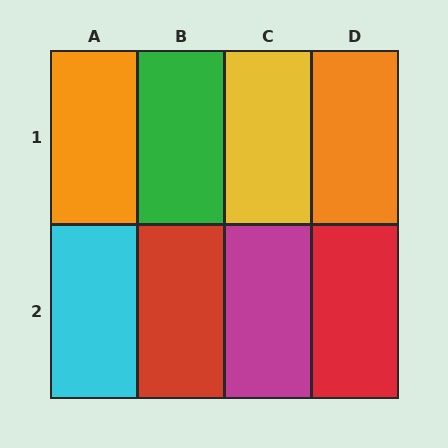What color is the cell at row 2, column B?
Red.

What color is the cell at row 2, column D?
Red.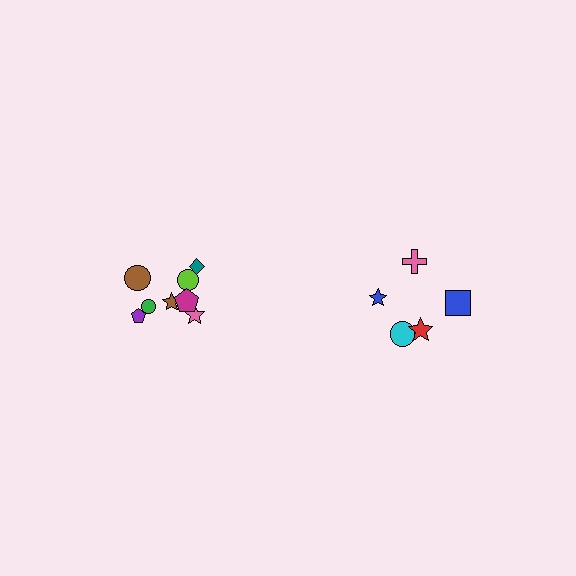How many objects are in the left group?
There are 8 objects.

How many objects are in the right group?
There are 5 objects.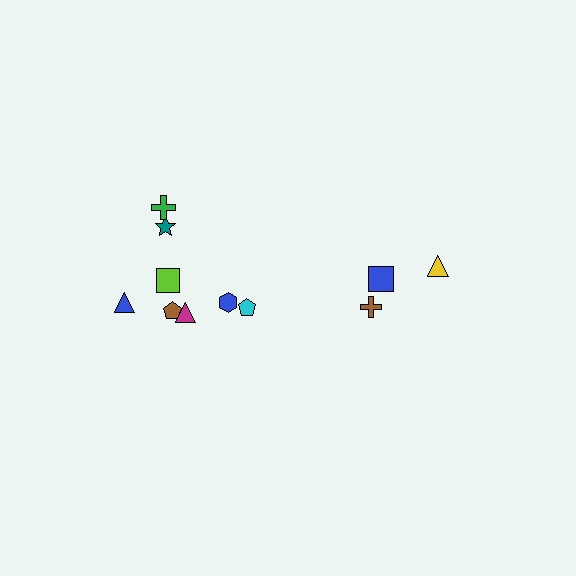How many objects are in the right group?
There are 3 objects.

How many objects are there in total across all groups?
There are 11 objects.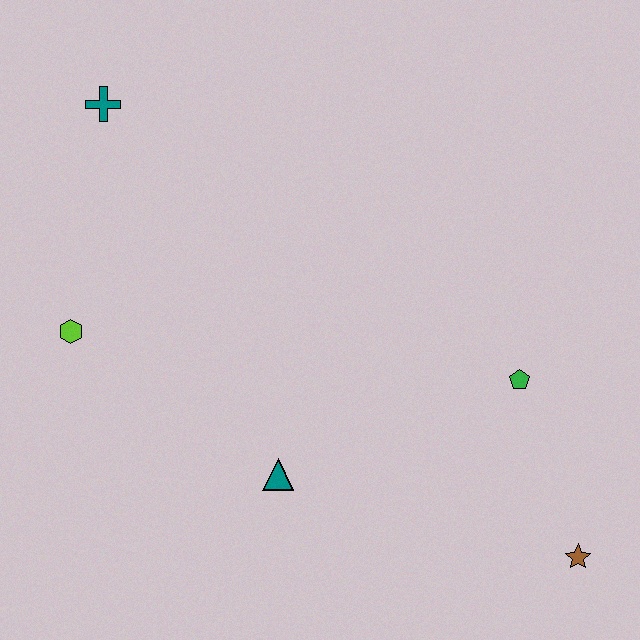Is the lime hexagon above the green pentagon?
Yes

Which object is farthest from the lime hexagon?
The brown star is farthest from the lime hexagon.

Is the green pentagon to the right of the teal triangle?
Yes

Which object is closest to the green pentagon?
The brown star is closest to the green pentagon.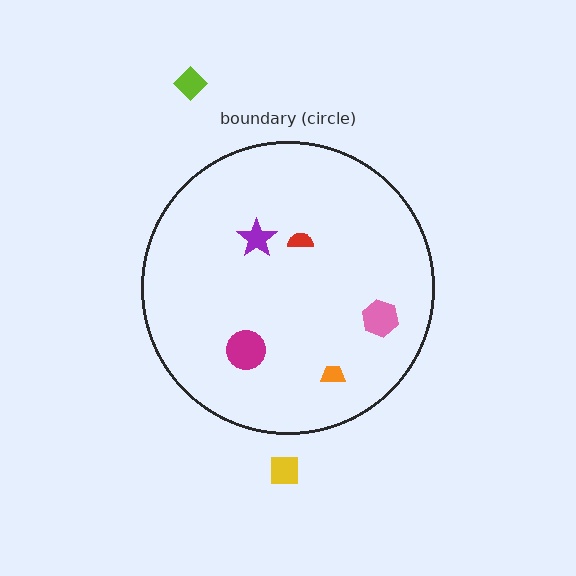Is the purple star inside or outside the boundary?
Inside.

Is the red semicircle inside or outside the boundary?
Inside.